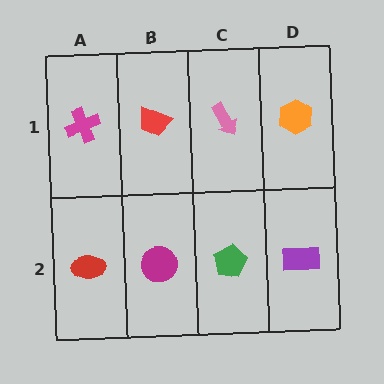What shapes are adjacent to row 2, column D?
An orange hexagon (row 1, column D), a green pentagon (row 2, column C).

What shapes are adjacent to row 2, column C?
A pink arrow (row 1, column C), a magenta circle (row 2, column B), a purple rectangle (row 2, column D).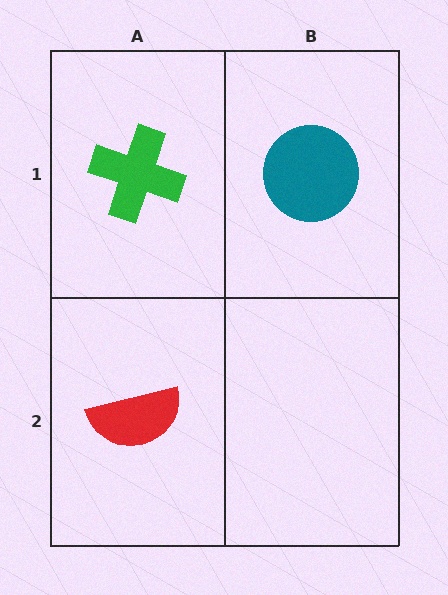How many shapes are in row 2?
1 shape.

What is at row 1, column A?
A green cross.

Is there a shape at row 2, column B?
No, that cell is empty.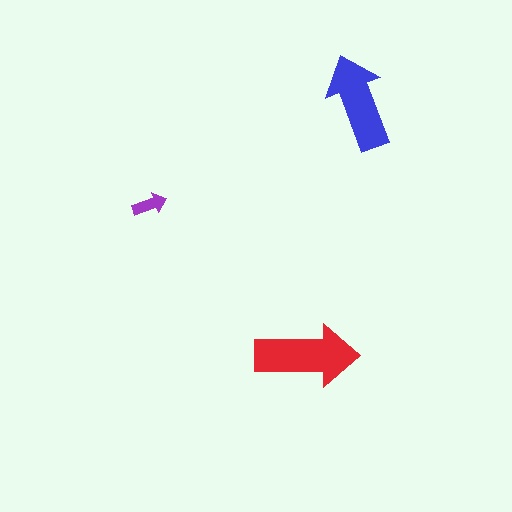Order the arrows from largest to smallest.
the red one, the blue one, the purple one.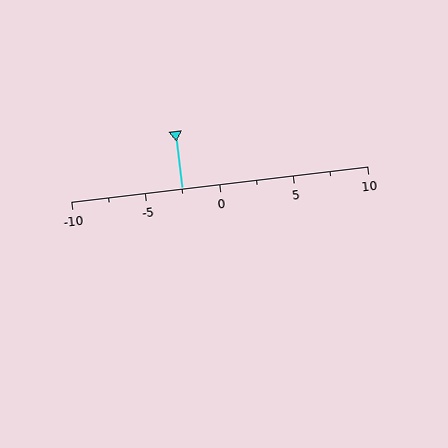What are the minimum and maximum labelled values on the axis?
The axis runs from -10 to 10.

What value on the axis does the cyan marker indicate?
The marker indicates approximately -2.5.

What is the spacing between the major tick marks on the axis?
The major ticks are spaced 5 apart.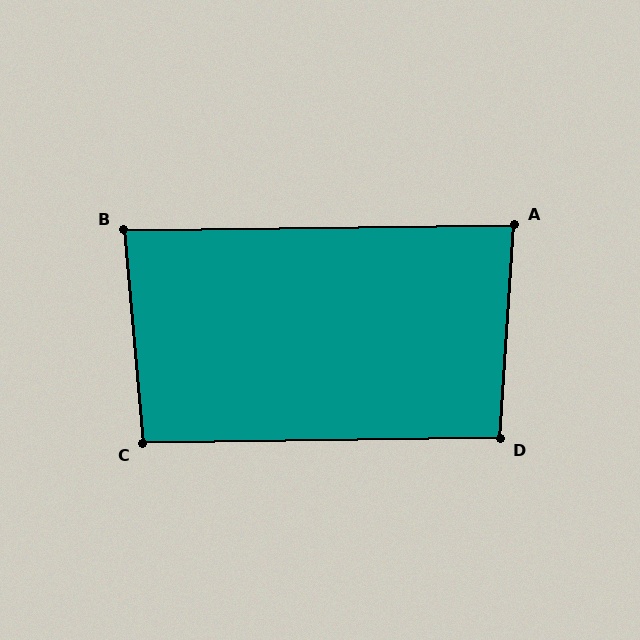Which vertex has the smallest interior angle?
B, at approximately 86 degrees.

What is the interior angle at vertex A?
Approximately 86 degrees (approximately right).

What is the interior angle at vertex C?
Approximately 94 degrees (approximately right).